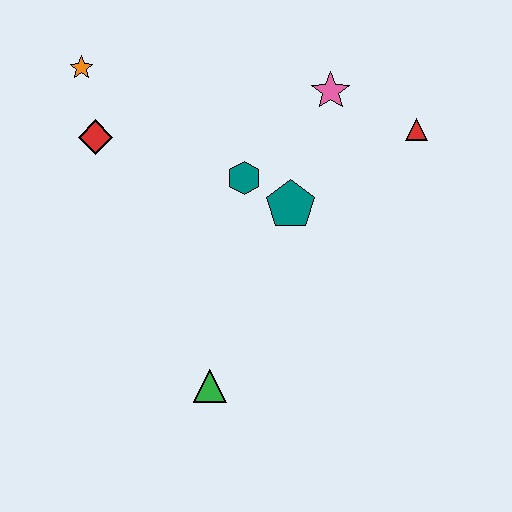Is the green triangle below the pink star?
Yes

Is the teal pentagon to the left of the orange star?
No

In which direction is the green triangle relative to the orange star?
The green triangle is below the orange star.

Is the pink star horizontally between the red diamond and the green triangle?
No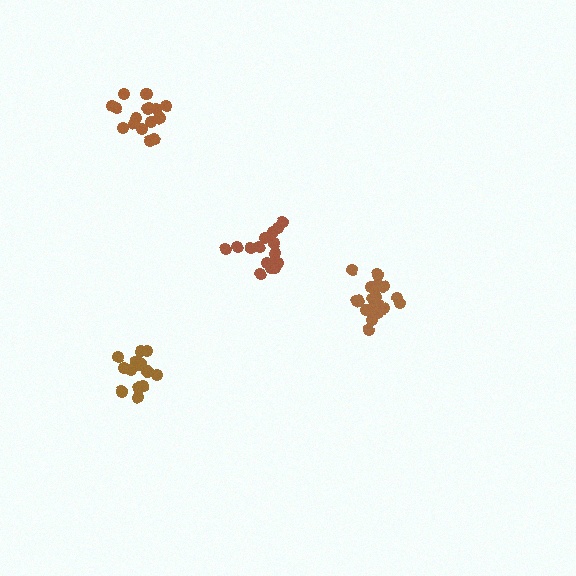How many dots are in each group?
Group 1: 21 dots, Group 2: 16 dots, Group 3: 15 dots, Group 4: 17 dots (69 total).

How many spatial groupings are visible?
There are 4 spatial groupings.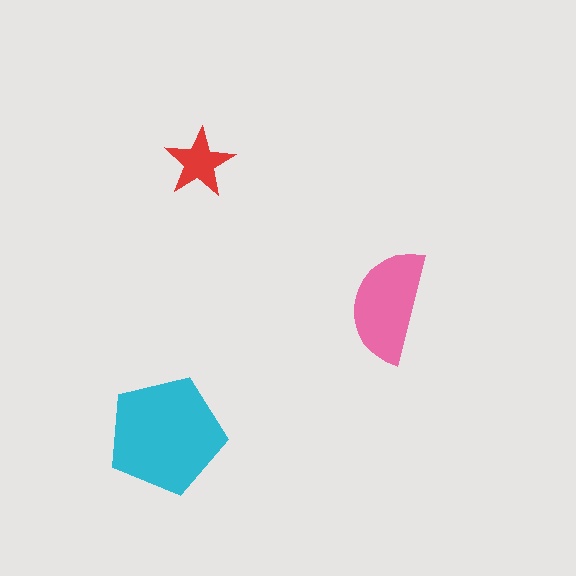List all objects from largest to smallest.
The cyan pentagon, the pink semicircle, the red star.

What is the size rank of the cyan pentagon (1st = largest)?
1st.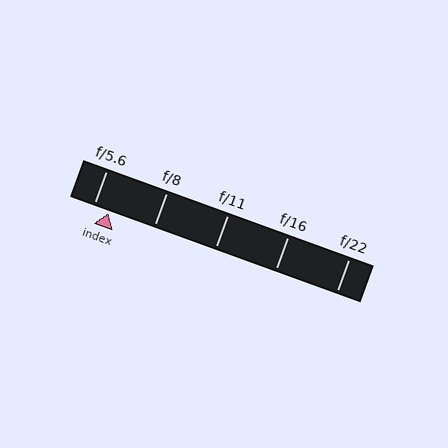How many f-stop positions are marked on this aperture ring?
There are 5 f-stop positions marked.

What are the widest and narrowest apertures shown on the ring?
The widest aperture shown is f/5.6 and the narrowest is f/22.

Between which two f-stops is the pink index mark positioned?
The index mark is between f/5.6 and f/8.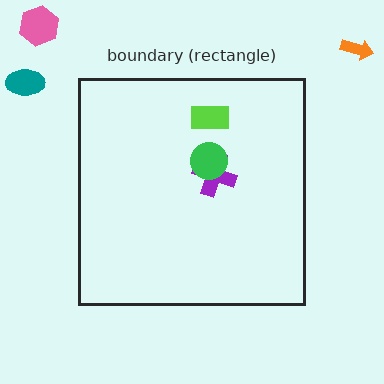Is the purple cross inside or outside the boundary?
Inside.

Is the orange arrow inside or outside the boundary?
Outside.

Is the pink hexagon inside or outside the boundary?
Outside.